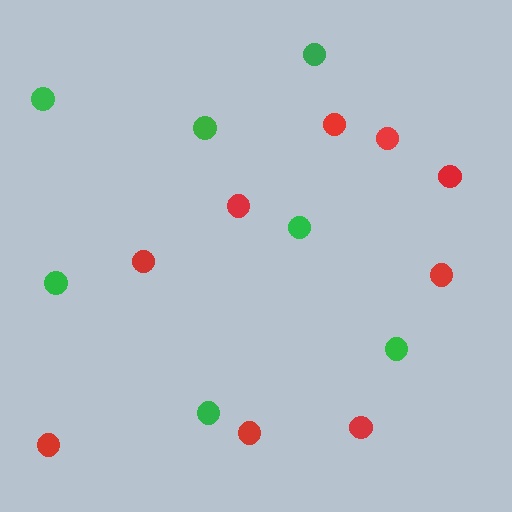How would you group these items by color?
There are 2 groups: one group of red circles (9) and one group of green circles (7).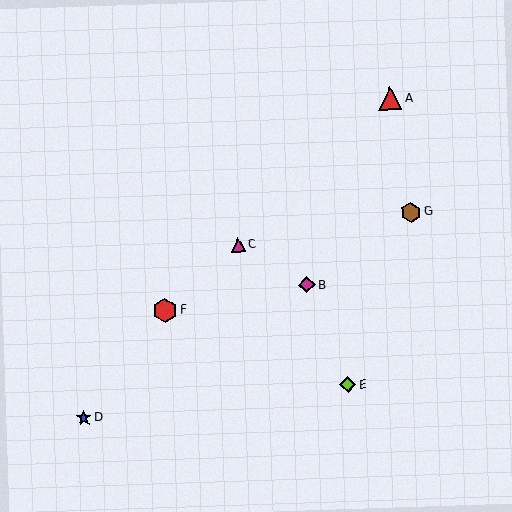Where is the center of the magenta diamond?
The center of the magenta diamond is at (307, 285).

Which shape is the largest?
The red hexagon (labeled F) is the largest.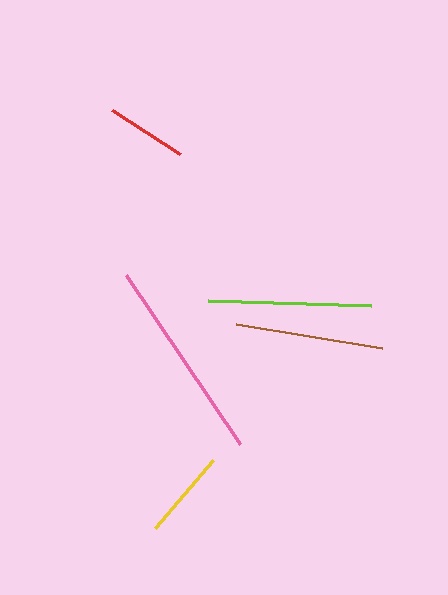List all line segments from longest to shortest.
From longest to shortest: pink, lime, brown, yellow, red.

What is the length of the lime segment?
The lime segment is approximately 164 pixels long.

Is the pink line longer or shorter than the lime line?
The pink line is longer than the lime line.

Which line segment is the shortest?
The red line is the shortest at approximately 81 pixels.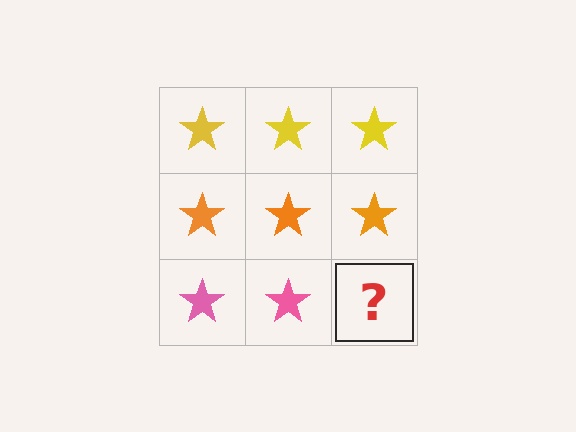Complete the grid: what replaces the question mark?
The question mark should be replaced with a pink star.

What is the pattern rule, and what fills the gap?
The rule is that each row has a consistent color. The gap should be filled with a pink star.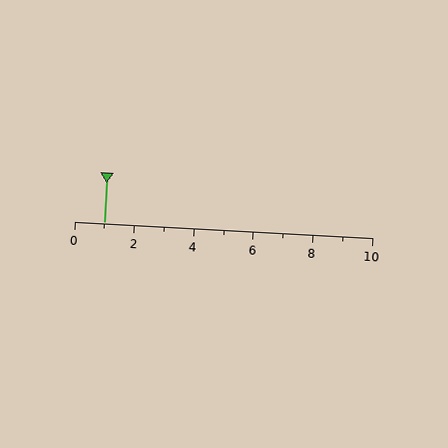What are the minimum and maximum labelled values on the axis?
The axis runs from 0 to 10.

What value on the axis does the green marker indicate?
The marker indicates approximately 1.